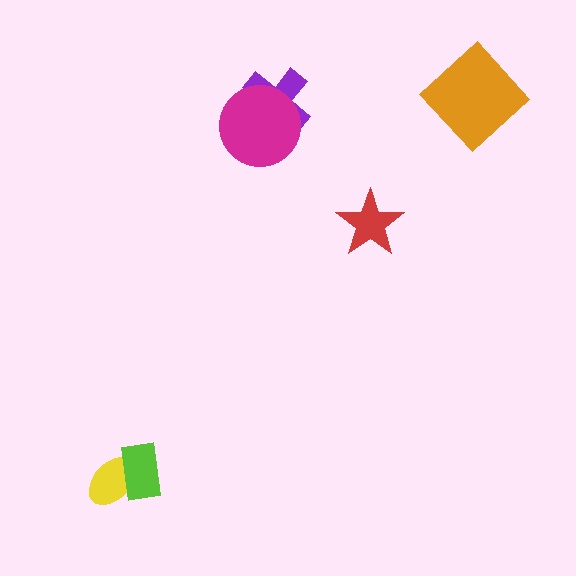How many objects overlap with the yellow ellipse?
1 object overlaps with the yellow ellipse.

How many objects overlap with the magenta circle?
1 object overlaps with the magenta circle.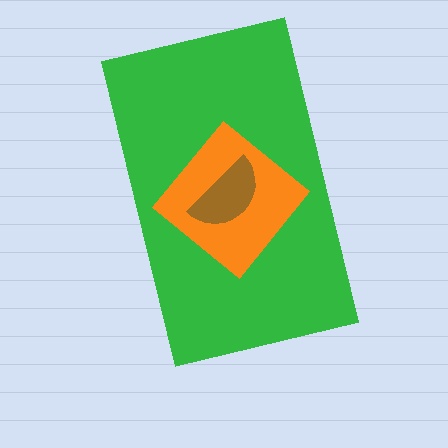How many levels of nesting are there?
3.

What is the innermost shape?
The brown semicircle.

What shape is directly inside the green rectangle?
The orange diamond.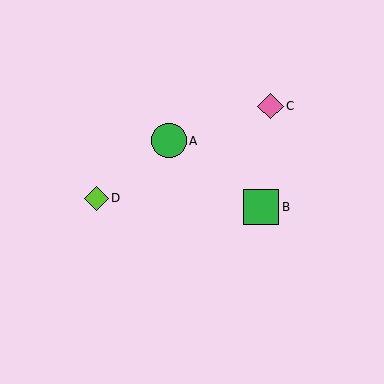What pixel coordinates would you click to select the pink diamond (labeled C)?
Click at (271, 106) to select the pink diamond C.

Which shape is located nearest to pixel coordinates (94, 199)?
The lime diamond (labeled D) at (97, 198) is nearest to that location.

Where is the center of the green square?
The center of the green square is at (261, 207).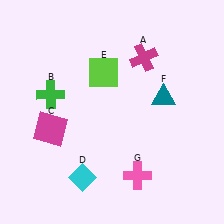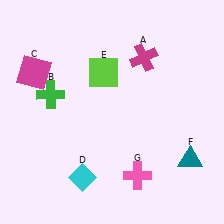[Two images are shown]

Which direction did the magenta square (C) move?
The magenta square (C) moved up.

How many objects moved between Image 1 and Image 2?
2 objects moved between the two images.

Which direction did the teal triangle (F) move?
The teal triangle (F) moved down.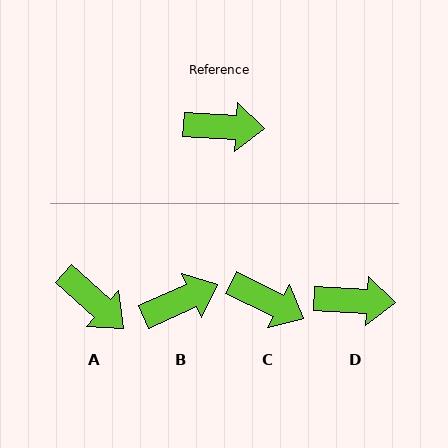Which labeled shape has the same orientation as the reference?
D.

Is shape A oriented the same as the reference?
No, it is off by about 39 degrees.